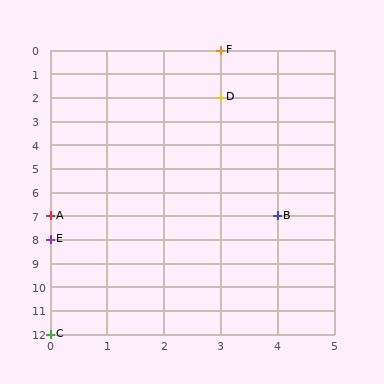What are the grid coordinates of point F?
Point F is at grid coordinates (3, 0).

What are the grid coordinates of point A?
Point A is at grid coordinates (0, 7).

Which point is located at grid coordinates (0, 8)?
Point E is at (0, 8).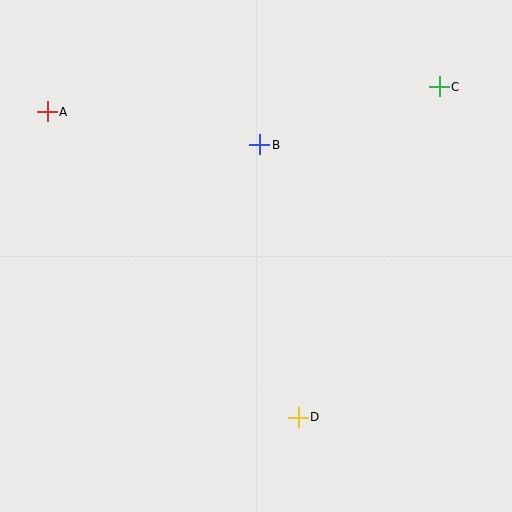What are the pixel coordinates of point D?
Point D is at (298, 417).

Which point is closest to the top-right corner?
Point C is closest to the top-right corner.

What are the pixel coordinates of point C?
Point C is at (439, 87).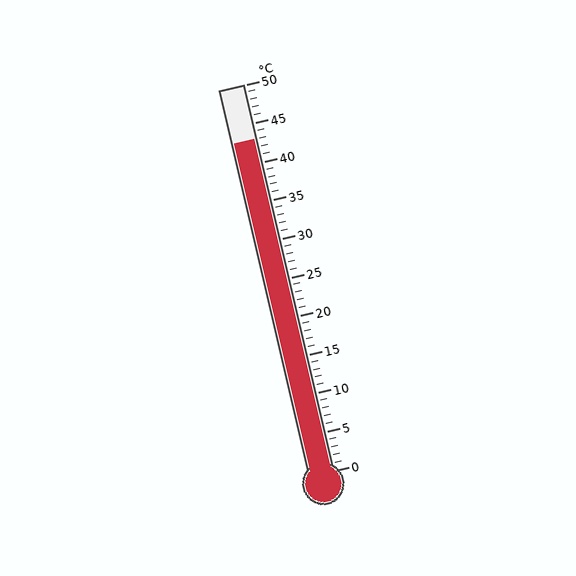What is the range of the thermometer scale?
The thermometer scale ranges from 0°C to 50°C.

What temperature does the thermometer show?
The thermometer shows approximately 43°C.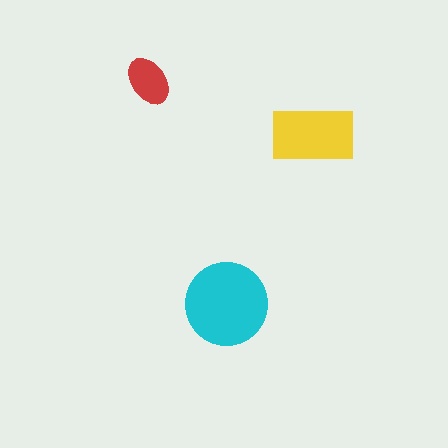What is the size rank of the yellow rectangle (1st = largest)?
2nd.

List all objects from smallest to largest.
The red ellipse, the yellow rectangle, the cyan circle.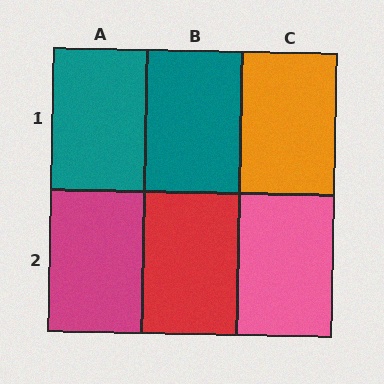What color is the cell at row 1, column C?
Orange.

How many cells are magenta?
1 cell is magenta.